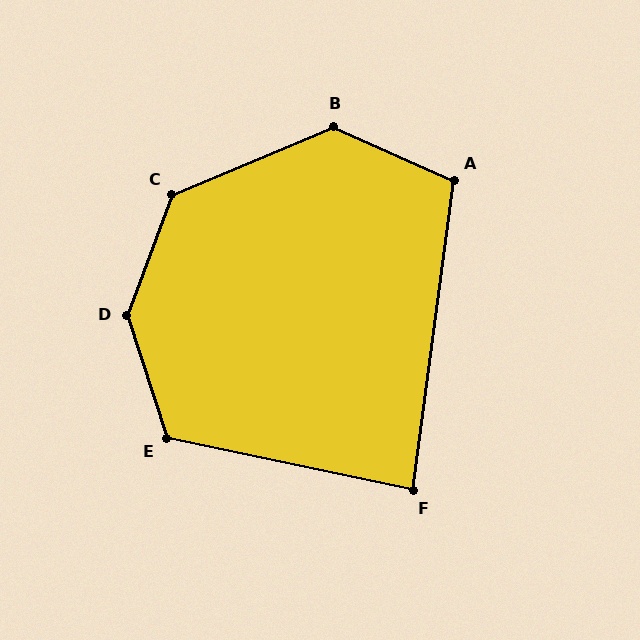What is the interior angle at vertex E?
Approximately 120 degrees (obtuse).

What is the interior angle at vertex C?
Approximately 134 degrees (obtuse).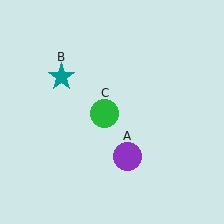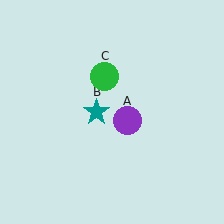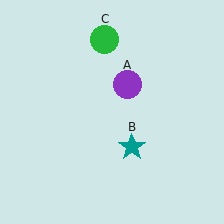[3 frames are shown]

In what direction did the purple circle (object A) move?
The purple circle (object A) moved up.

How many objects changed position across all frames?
3 objects changed position: purple circle (object A), teal star (object B), green circle (object C).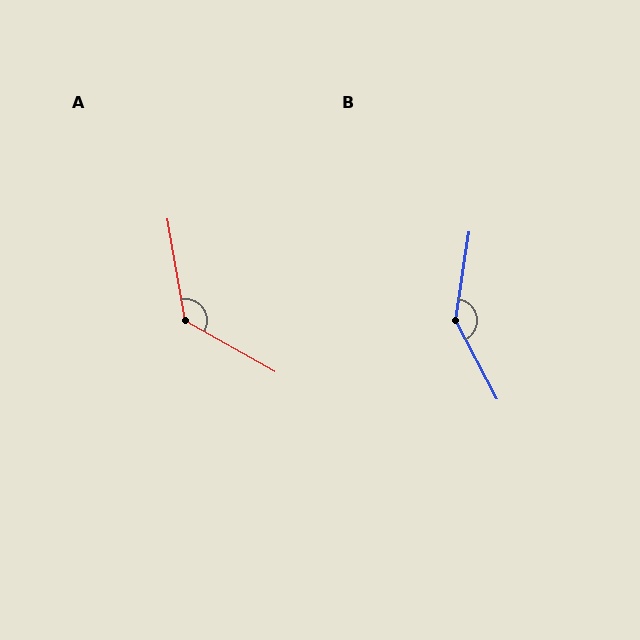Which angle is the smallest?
A, at approximately 129 degrees.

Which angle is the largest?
B, at approximately 143 degrees.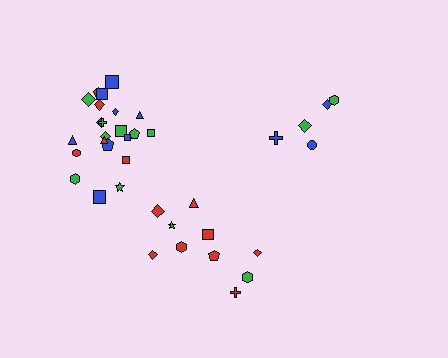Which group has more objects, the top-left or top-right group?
The top-left group.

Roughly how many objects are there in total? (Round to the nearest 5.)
Roughly 35 objects in total.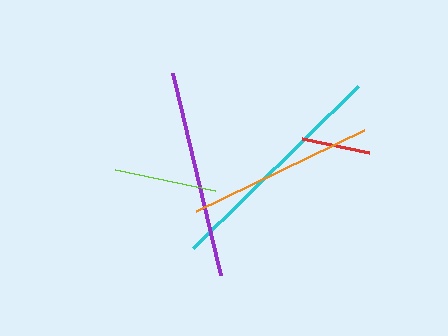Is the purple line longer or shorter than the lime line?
The purple line is longer than the lime line.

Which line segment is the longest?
The cyan line is the longest at approximately 231 pixels.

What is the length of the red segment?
The red segment is approximately 68 pixels long.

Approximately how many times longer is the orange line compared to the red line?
The orange line is approximately 2.7 times the length of the red line.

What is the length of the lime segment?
The lime segment is approximately 103 pixels long.